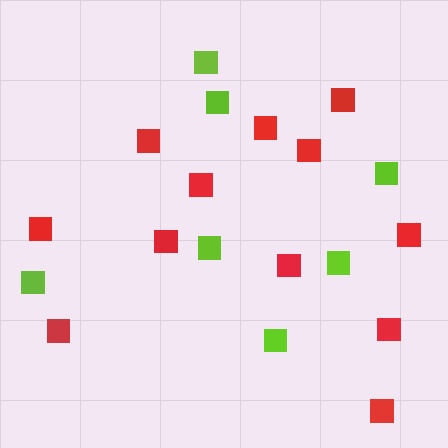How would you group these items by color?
There are 2 groups: one group of red squares (12) and one group of lime squares (7).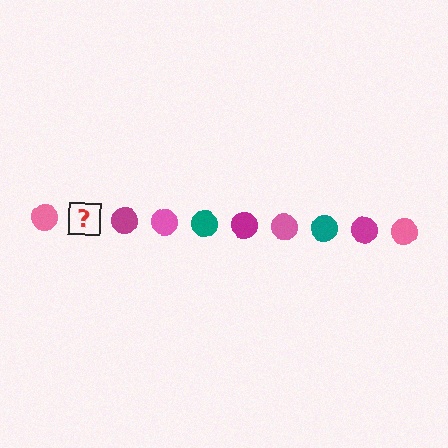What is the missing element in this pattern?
The missing element is a teal circle.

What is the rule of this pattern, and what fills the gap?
The rule is that the pattern cycles through pink, teal, magenta circles. The gap should be filled with a teal circle.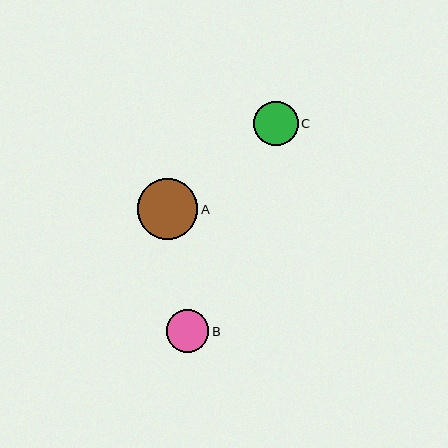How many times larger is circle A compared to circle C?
Circle A is approximately 1.4 times the size of circle C.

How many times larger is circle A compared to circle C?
Circle A is approximately 1.4 times the size of circle C.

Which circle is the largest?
Circle A is the largest with a size of approximately 60 pixels.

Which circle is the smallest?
Circle B is the smallest with a size of approximately 43 pixels.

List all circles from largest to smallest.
From largest to smallest: A, C, B.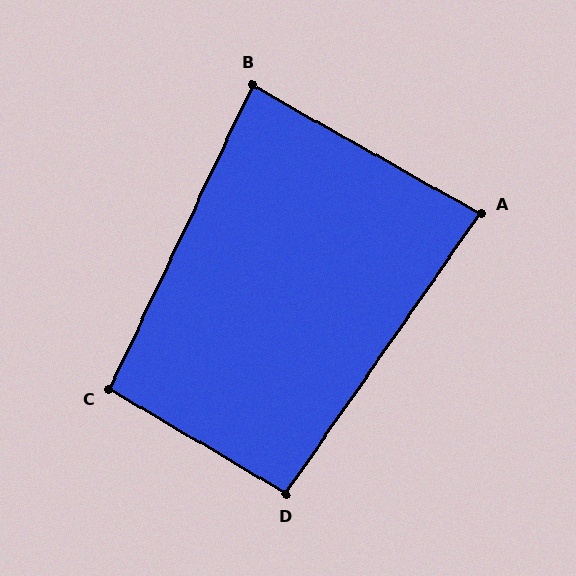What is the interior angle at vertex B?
Approximately 86 degrees (approximately right).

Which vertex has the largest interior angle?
C, at approximately 95 degrees.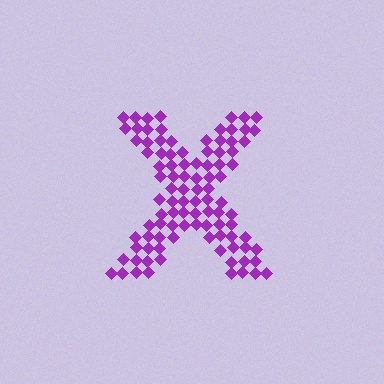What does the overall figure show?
The overall figure shows the letter X.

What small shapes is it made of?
It is made of small diamonds.